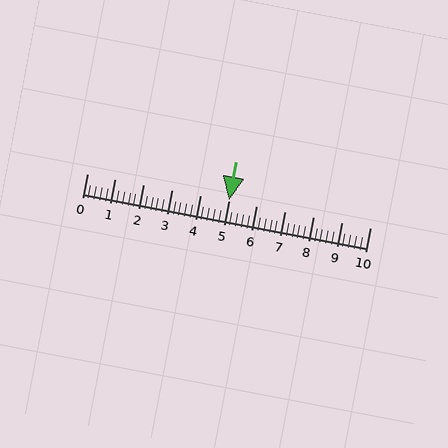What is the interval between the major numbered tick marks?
The major tick marks are spaced 1 units apart.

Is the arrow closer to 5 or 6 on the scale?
The arrow is closer to 5.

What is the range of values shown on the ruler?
The ruler shows values from 0 to 10.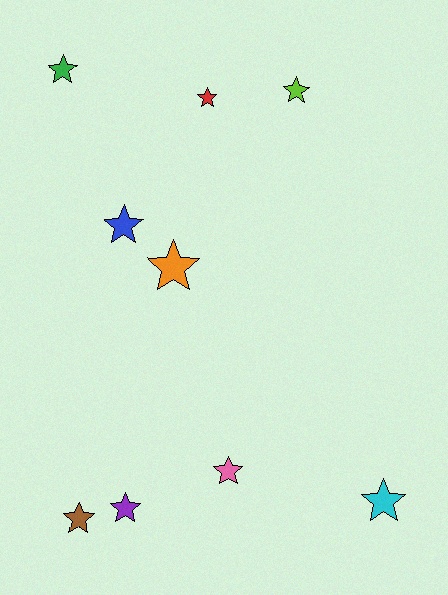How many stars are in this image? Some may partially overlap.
There are 9 stars.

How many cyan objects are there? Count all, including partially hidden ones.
There is 1 cyan object.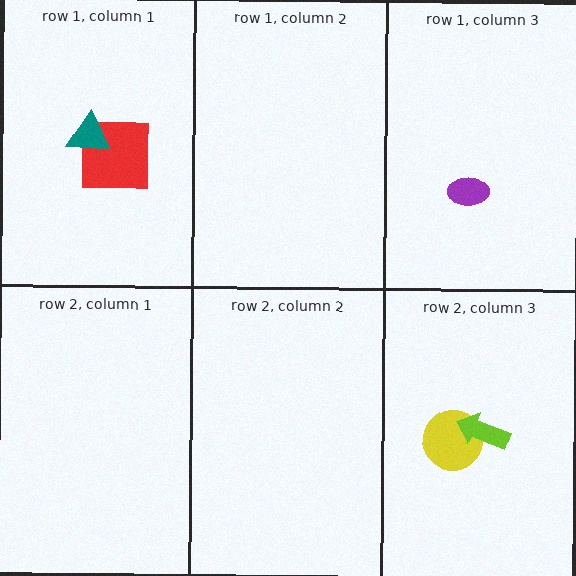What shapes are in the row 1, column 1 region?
The red square, the teal triangle.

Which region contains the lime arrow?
The row 2, column 3 region.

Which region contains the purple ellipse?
The row 1, column 3 region.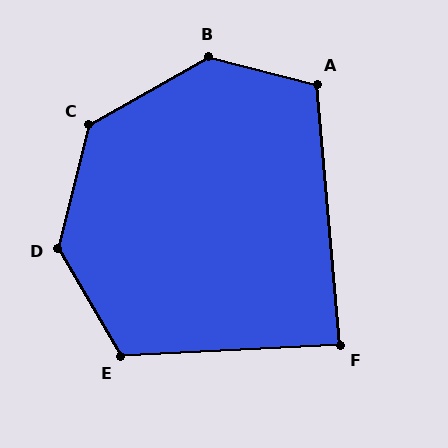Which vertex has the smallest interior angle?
F, at approximately 88 degrees.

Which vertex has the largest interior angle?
B, at approximately 136 degrees.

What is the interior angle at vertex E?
Approximately 117 degrees (obtuse).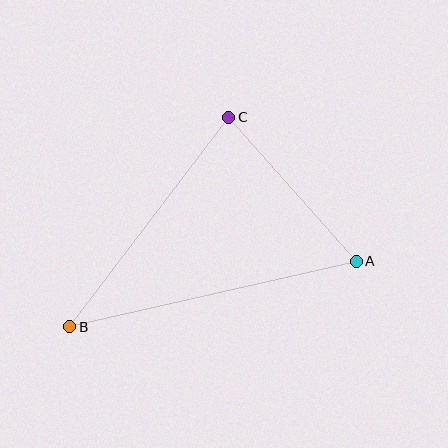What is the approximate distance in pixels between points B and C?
The distance between B and C is approximately 263 pixels.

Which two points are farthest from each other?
Points A and B are farthest from each other.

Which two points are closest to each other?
Points A and C are closest to each other.